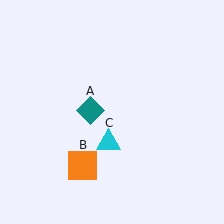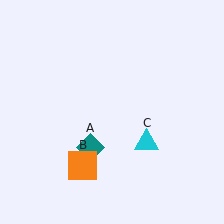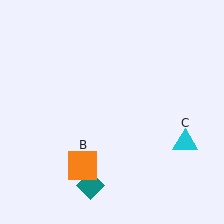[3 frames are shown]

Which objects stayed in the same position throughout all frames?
Orange square (object B) remained stationary.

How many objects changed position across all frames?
2 objects changed position: teal diamond (object A), cyan triangle (object C).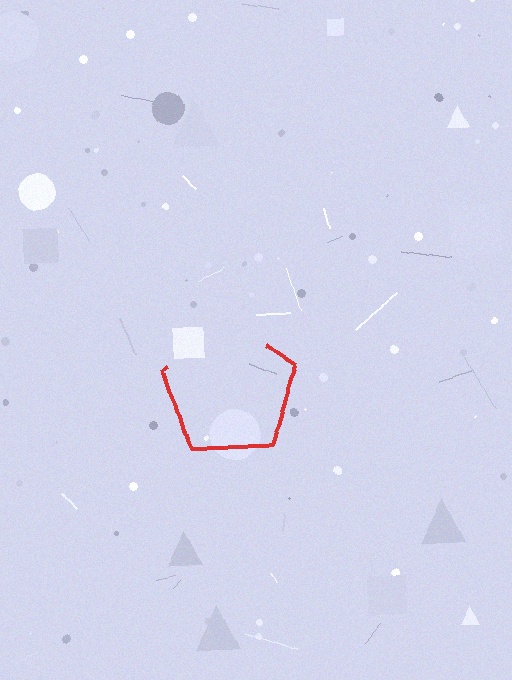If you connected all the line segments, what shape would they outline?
They would outline a pentagon.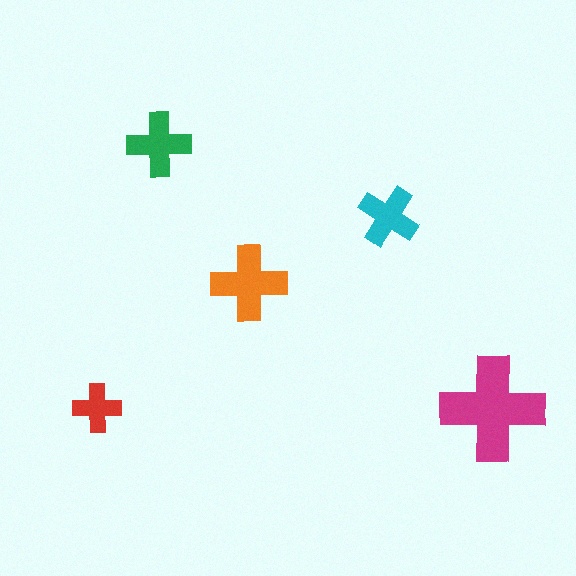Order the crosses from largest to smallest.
the magenta one, the orange one, the green one, the cyan one, the red one.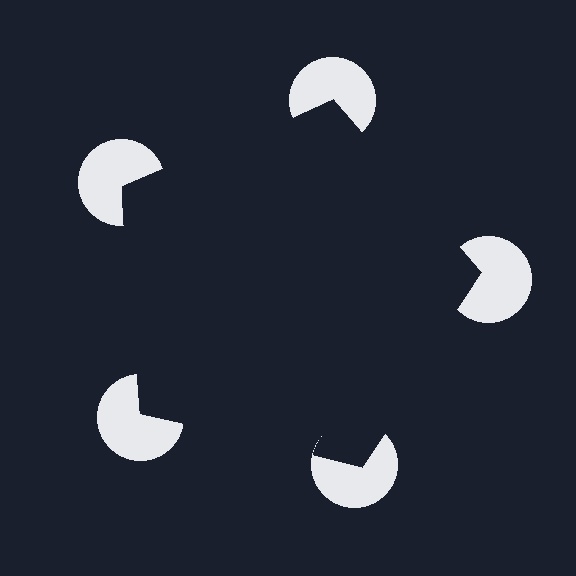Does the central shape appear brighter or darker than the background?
It typically appears slightly darker than the background, even though no actual brightness change is drawn.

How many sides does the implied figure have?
5 sides.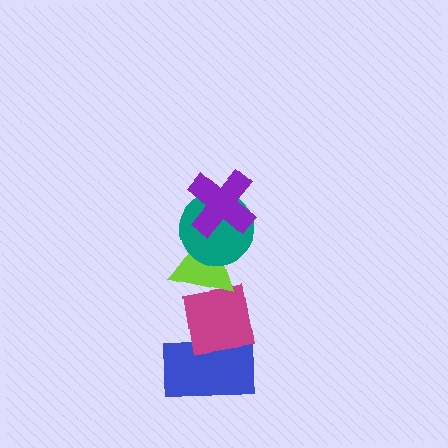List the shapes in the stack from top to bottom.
From top to bottom: the purple cross, the teal circle, the lime triangle, the magenta square, the blue rectangle.